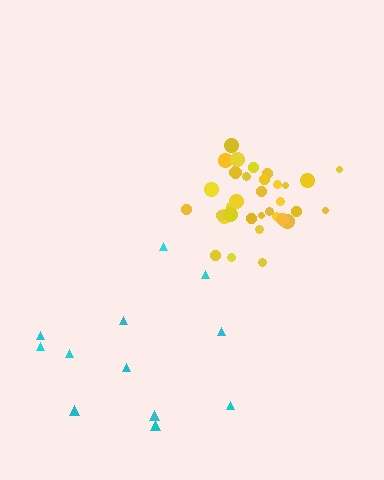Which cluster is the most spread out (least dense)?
Cyan.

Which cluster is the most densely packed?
Yellow.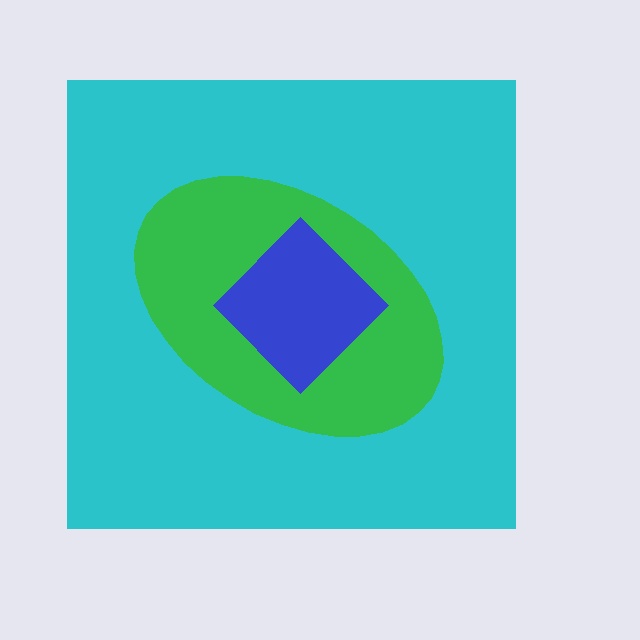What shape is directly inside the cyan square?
The green ellipse.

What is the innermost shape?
The blue diamond.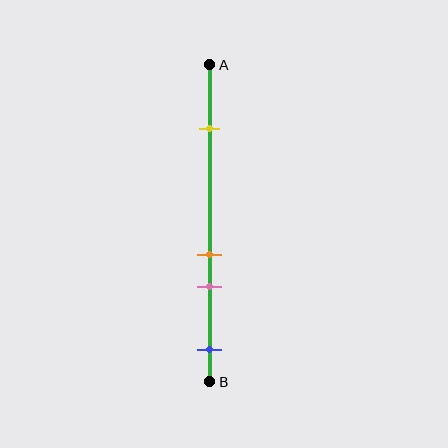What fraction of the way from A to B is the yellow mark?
The yellow mark is approximately 20% (0.2) of the way from A to B.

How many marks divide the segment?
There are 4 marks dividing the segment.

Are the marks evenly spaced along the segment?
No, the marks are not evenly spaced.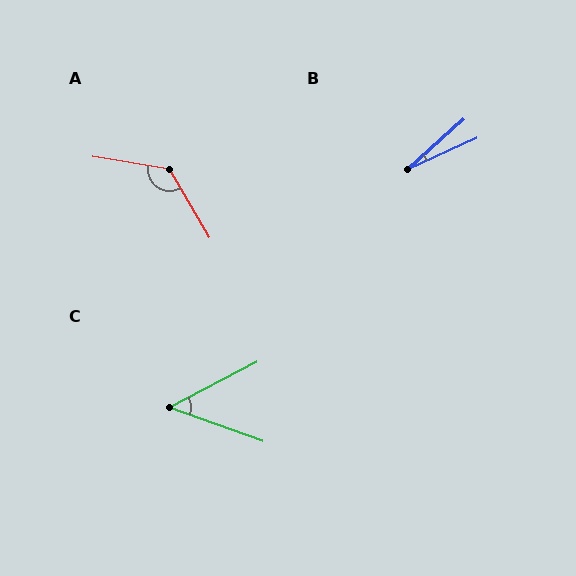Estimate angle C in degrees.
Approximately 48 degrees.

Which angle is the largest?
A, at approximately 129 degrees.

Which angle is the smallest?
B, at approximately 17 degrees.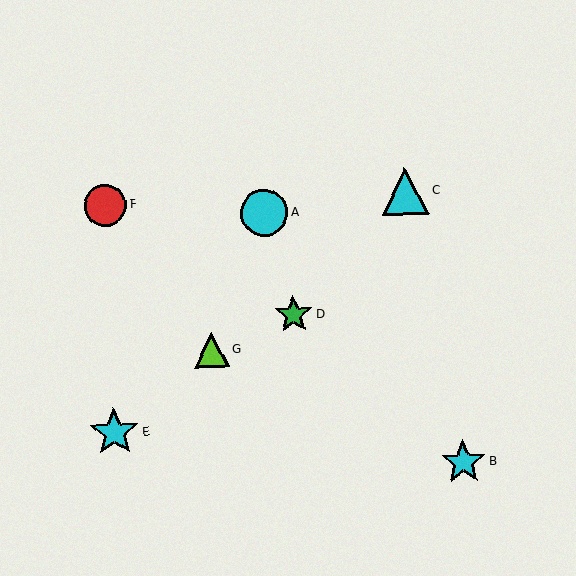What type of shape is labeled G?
Shape G is a lime triangle.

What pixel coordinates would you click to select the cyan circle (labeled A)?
Click at (264, 213) to select the cyan circle A.